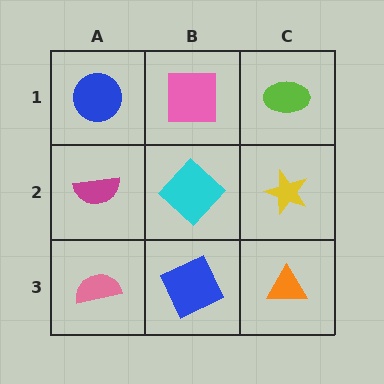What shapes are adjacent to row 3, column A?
A magenta semicircle (row 2, column A), a blue square (row 3, column B).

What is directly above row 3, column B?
A cyan diamond.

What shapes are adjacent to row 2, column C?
A lime ellipse (row 1, column C), an orange triangle (row 3, column C), a cyan diamond (row 2, column B).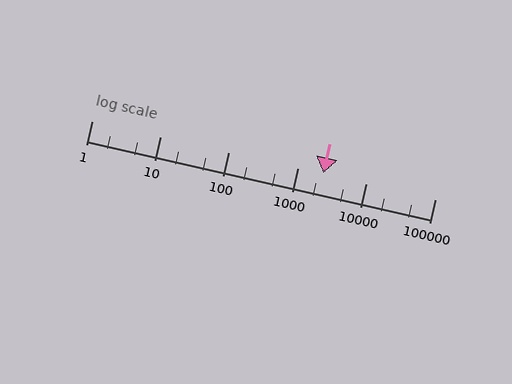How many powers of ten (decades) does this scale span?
The scale spans 5 decades, from 1 to 100000.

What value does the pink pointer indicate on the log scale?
The pointer indicates approximately 2400.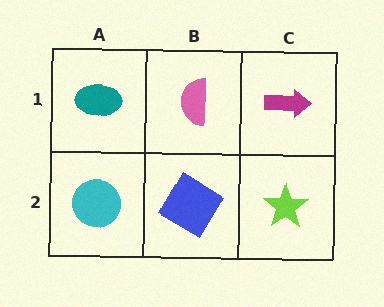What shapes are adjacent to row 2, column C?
A magenta arrow (row 1, column C), a blue diamond (row 2, column B).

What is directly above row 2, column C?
A magenta arrow.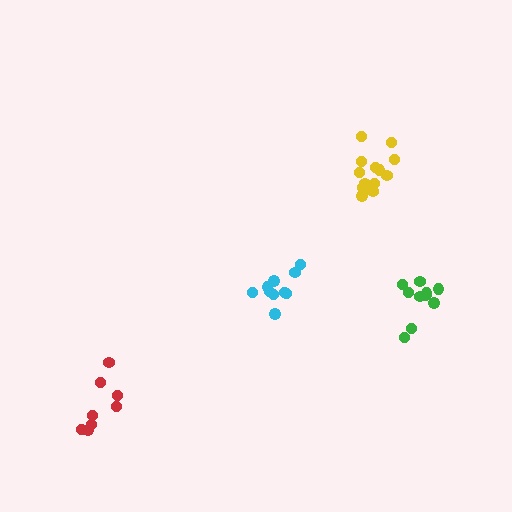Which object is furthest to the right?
The green cluster is rightmost.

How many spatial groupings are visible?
There are 4 spatial groupings.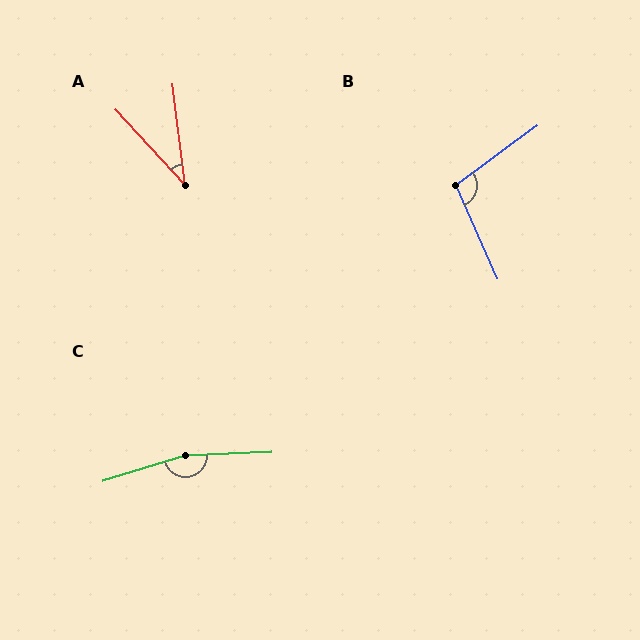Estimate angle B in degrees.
Approximately 102 degrees.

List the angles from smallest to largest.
A (35°), B (102°), C (165°).